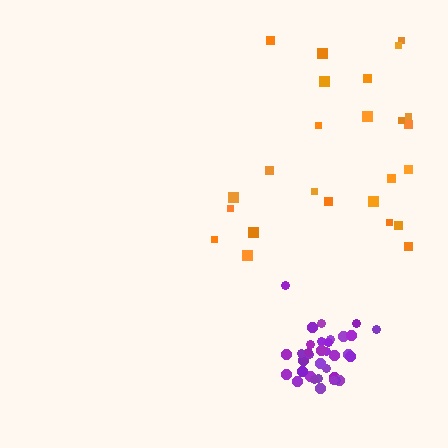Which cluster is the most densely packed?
Purple.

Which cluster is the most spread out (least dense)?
Orange.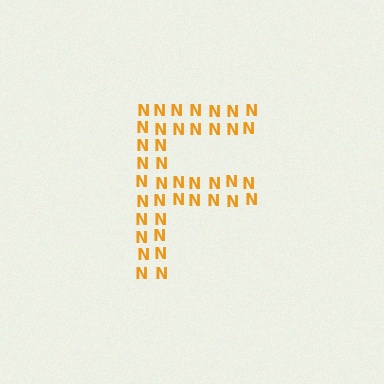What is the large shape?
The large shape is the letter F.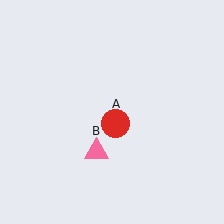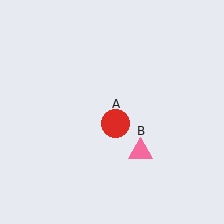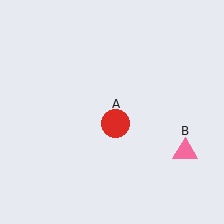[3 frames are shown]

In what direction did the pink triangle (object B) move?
The pink triangle (object B) moved right.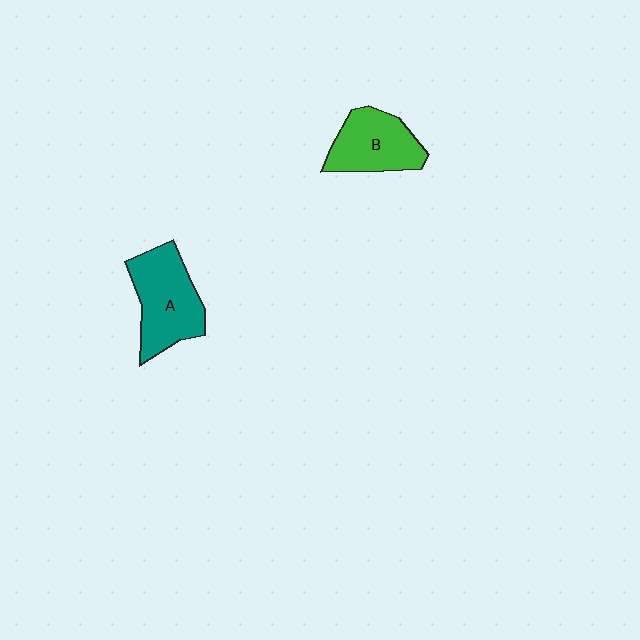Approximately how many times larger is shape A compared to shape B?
Approximately 1.2 times.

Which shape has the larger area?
Shape A (teal).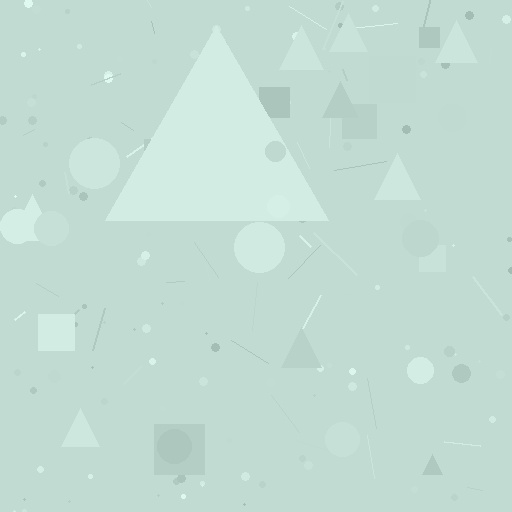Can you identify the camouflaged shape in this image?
The camouflaged shape is a triangle.